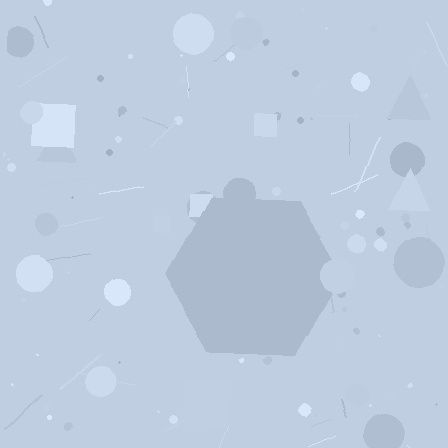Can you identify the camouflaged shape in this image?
The camouflaged shape is a hexagon.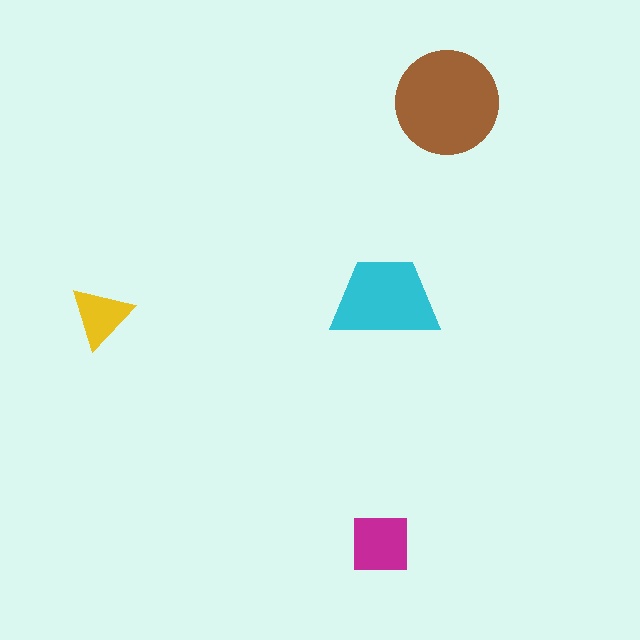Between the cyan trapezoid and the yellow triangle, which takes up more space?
The cyan trapezoid.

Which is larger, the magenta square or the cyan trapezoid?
The cyan trapezoid.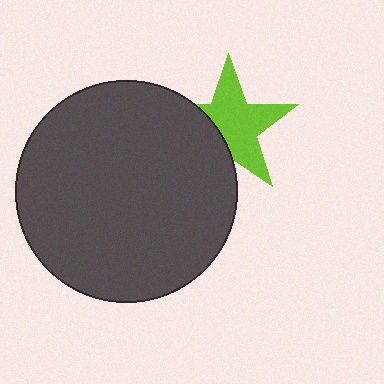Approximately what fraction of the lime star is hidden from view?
Roughly 34% of the lime star is hidden behind the dark gray circle.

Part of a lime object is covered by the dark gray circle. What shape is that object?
It is a star.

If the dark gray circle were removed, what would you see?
You would see the complete lime star.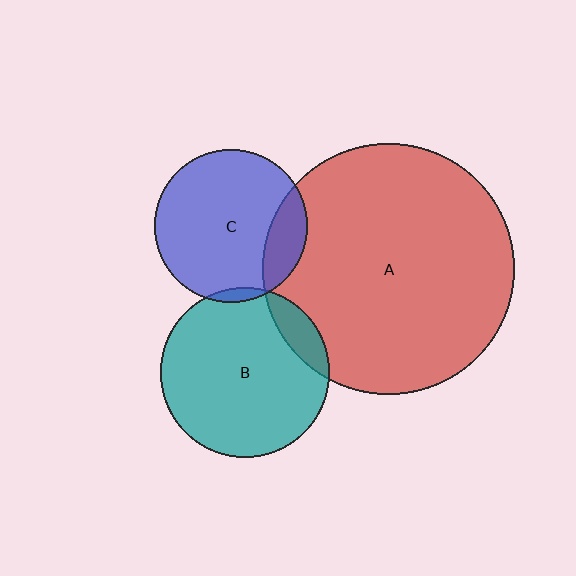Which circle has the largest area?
Circle A (red).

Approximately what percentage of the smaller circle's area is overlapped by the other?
Approximately 15%.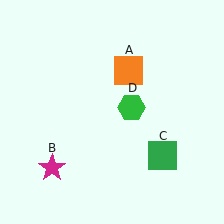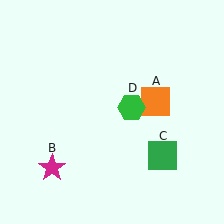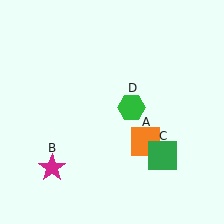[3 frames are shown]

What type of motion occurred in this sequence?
The orange square (object A) rotated clockwise around the center of the scene.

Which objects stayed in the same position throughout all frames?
Magenta star (object B) and green square (object C) and green hexagon (object D) remained stationary.